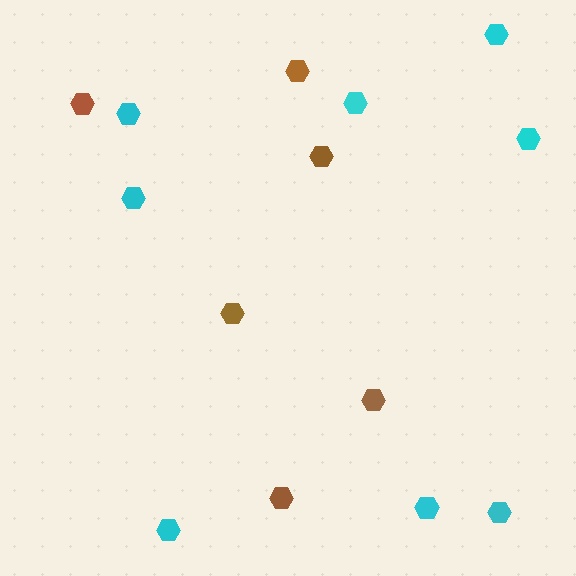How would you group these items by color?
There are 2 groups: one group of cyan hexagons (8) and one group of brown hexagons (6).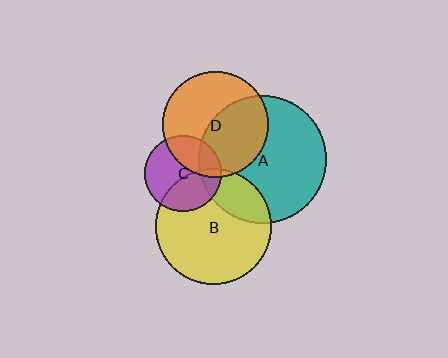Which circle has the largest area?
Circle A (teal).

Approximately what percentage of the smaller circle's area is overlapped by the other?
Approximately 20%.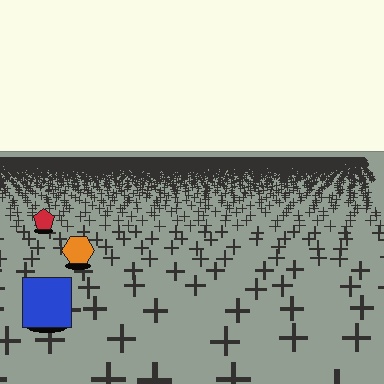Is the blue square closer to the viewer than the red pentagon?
Yes. The blue square is closer — you can tell from the texture gradient: the ground texture is coarser near it.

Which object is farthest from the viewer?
The red pentagon is farthest from the viewer. It appears smaller and the ground texture around it is denser.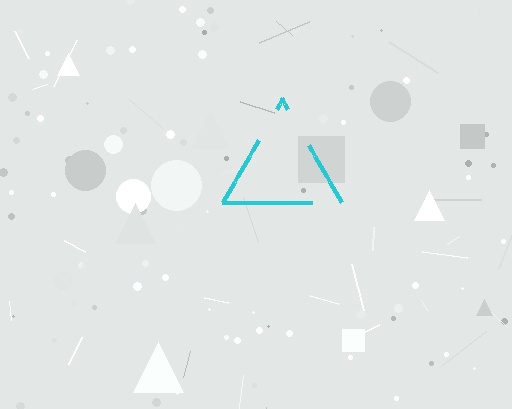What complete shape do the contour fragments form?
The contour fragments form a triangle.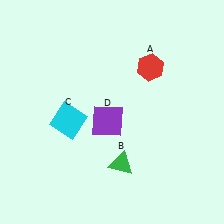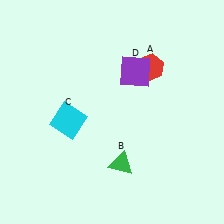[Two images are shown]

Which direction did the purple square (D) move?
The purple square (D) moved up.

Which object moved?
The purple square (D) moved up.